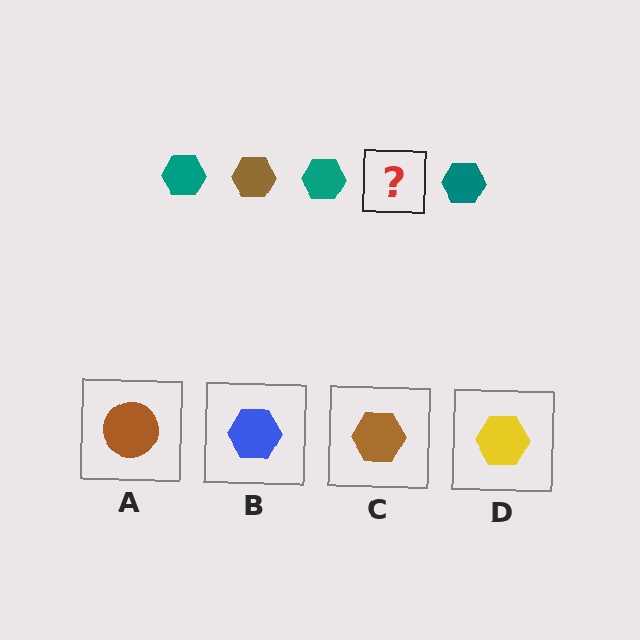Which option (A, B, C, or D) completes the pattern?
C.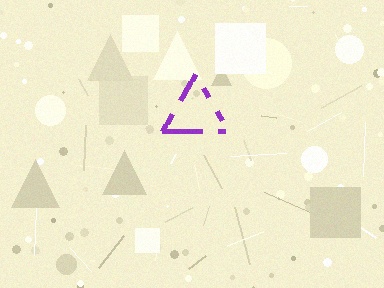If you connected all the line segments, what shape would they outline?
They would outline a triangle.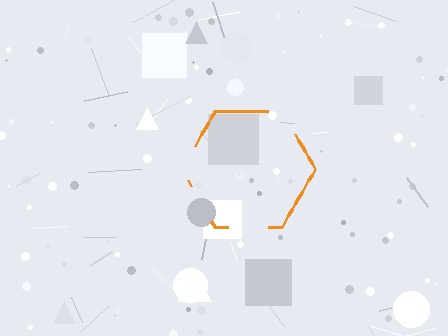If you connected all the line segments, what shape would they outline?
They would outline a hexagon.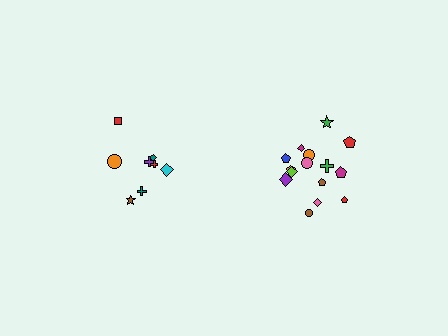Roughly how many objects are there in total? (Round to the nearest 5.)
Roughly 25 objects in total.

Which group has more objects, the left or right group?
The right group.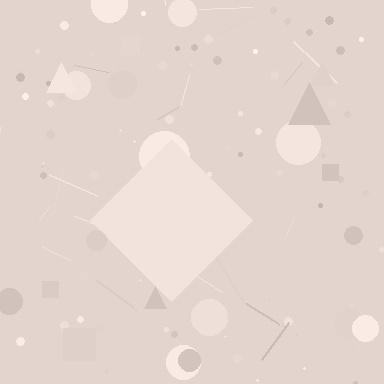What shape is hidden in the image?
A diamond is hidden in the image.